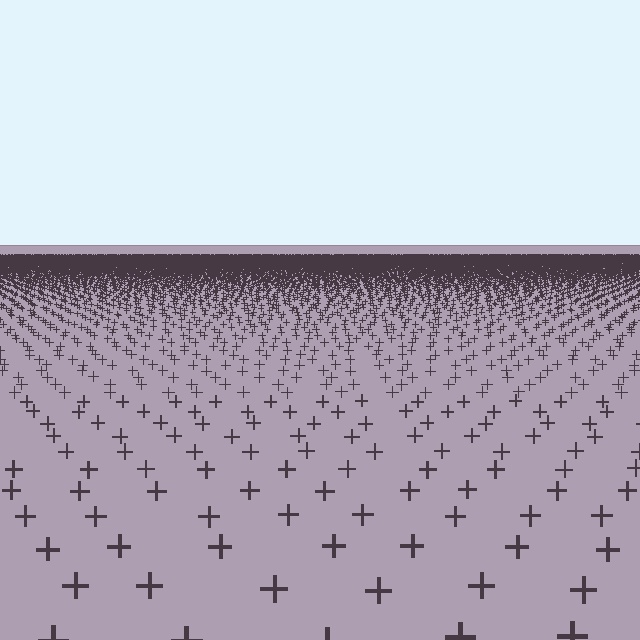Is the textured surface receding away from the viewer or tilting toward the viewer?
The surface is receding away from the viewer. Texture elements get smaller and denser toward the top.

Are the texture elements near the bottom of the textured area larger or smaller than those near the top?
Larger. Near the bottom, elements are closer to the viewer and appear at a bigger on-screen size.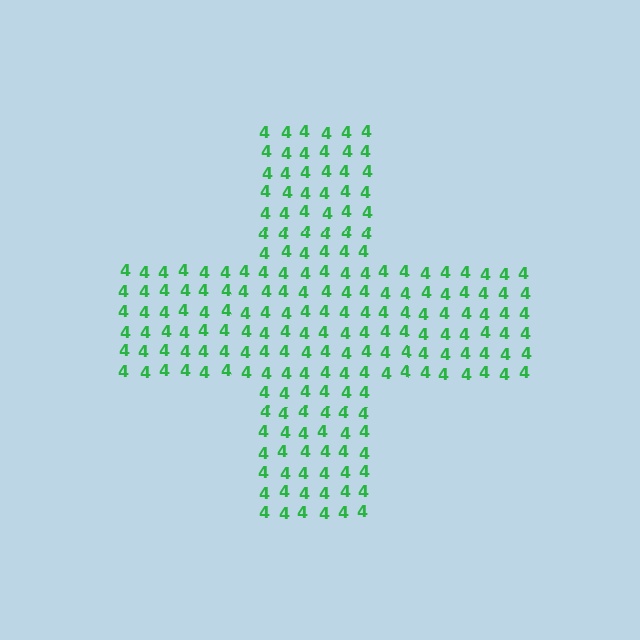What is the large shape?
The large shape is a cross.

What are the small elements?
The small elements are digit 4's.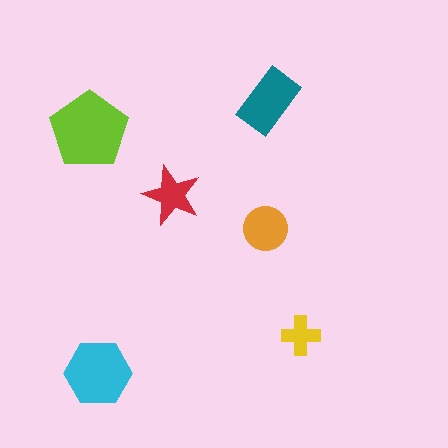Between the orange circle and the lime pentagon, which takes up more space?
The lime pentagon.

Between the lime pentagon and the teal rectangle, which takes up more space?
The lime pentagon.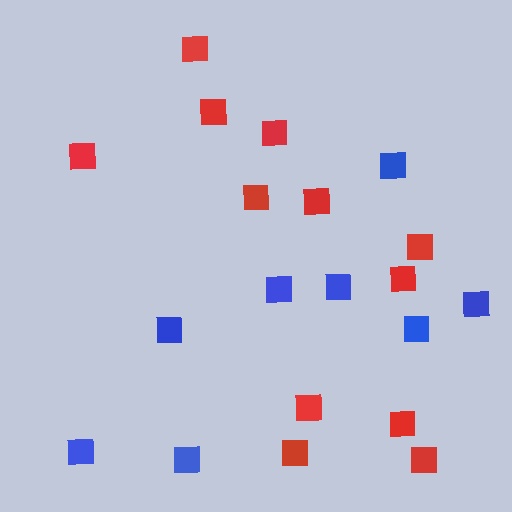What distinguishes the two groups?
There are 2 groups: one group of blue squares (8) and one group of red squares (12).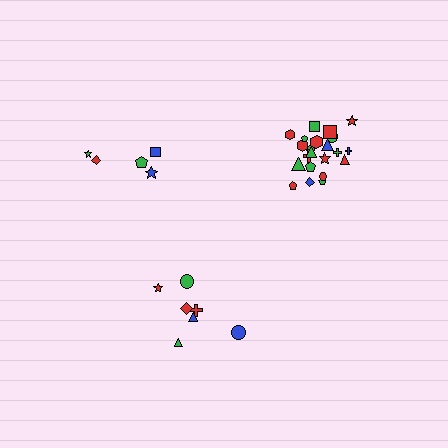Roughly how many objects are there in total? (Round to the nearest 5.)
Roughly 35 objects in total.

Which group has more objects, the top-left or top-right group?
The top-right group.